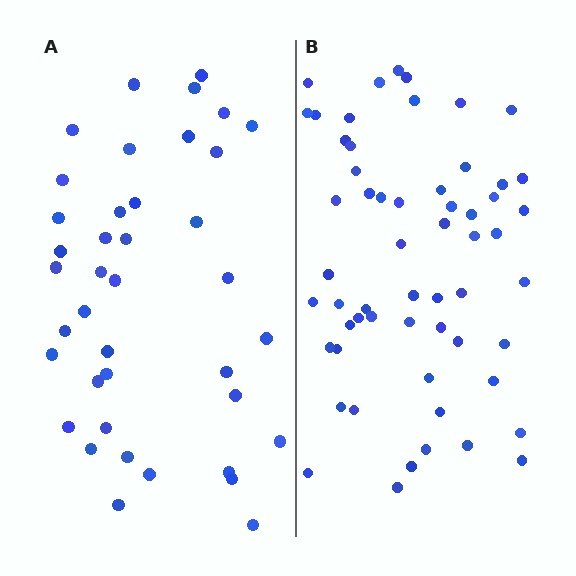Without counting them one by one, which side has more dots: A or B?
Region B (the right region) has more dots.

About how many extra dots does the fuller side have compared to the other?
Region B has approximately 20 more dots than region A.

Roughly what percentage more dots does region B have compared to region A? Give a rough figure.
About 45% more.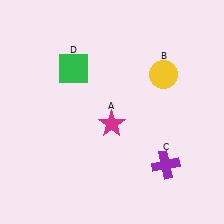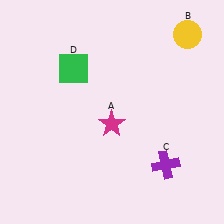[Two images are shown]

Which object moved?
The yellow circle (B) moved up.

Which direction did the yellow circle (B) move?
The yellow circle (B) moved up.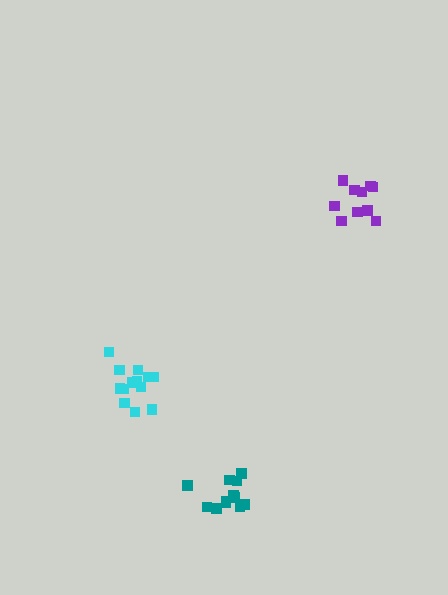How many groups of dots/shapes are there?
There are 3 groups.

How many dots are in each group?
Group 1: 13 dots, Group 2: 10 dots, Group 3: 12 dots (35 total).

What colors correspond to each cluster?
The clusters are colored: cyan, purple, teal.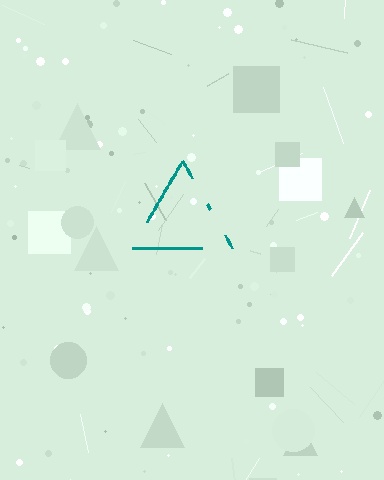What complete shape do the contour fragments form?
The contour fragments form a triangle.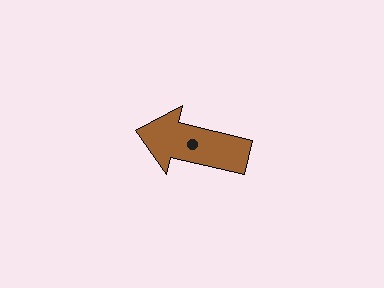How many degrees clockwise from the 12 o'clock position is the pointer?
Approximately 283 degrees.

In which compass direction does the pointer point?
West.